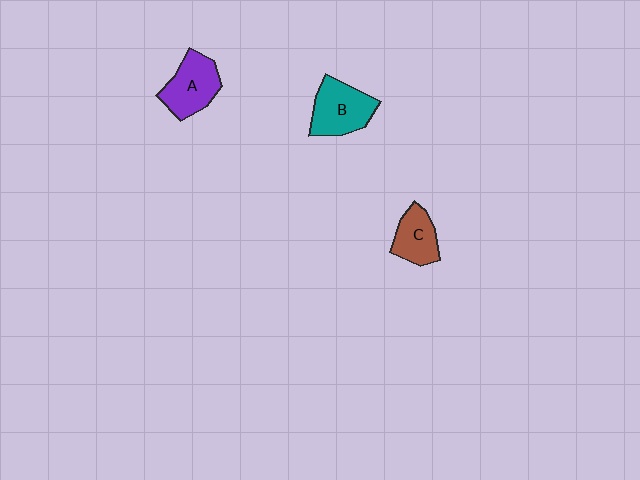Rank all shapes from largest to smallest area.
From largest to smallest: B (teal), A (purple), C (brown).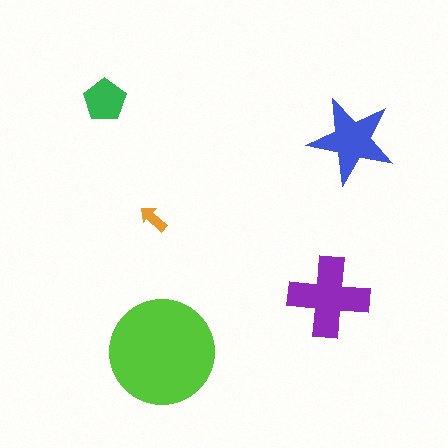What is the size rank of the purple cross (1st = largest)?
2nd.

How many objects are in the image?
There are 5 objects in the image.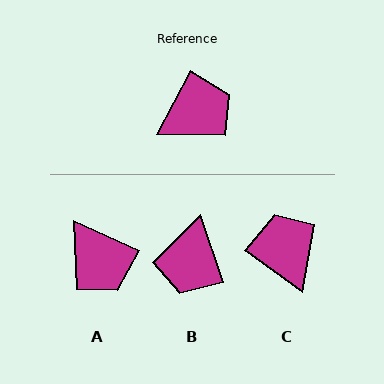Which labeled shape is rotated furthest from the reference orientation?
B, about 134 degrees away.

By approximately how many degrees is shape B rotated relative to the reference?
Approximately 134 degrees clockwise.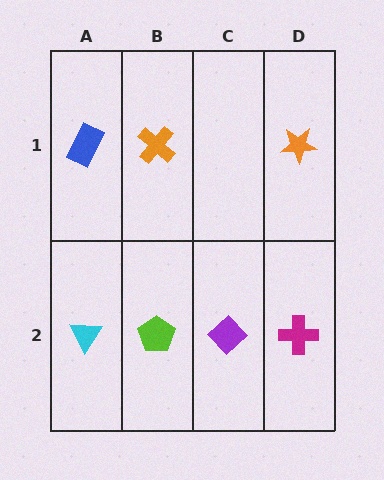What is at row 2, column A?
A cyan triangle.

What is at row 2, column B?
A lime pentagon.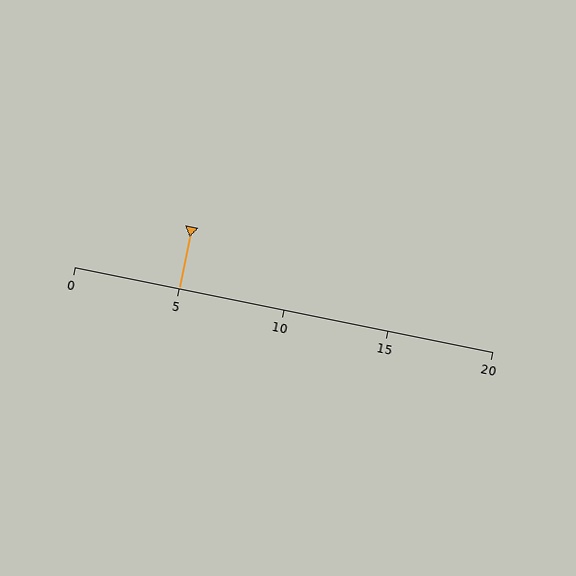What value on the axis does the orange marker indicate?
The marker indicates approximately 5.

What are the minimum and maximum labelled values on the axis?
The axis runs from 0 to 20.